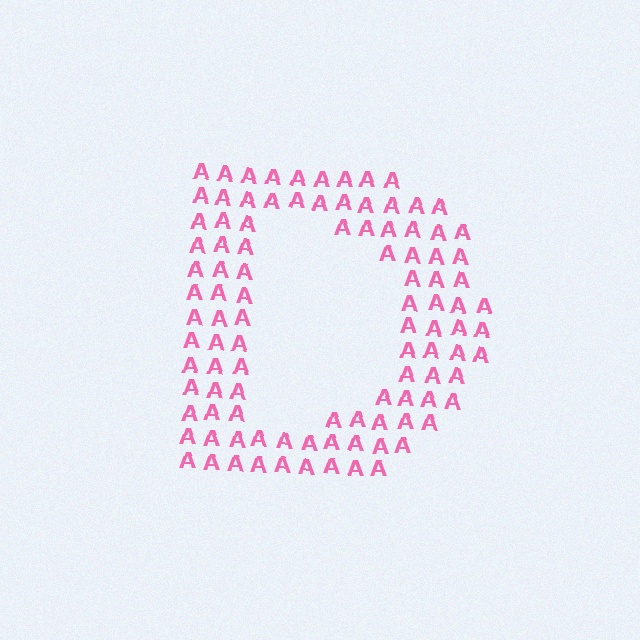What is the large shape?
The large shape is the letter D.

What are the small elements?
The small elements are letter A's.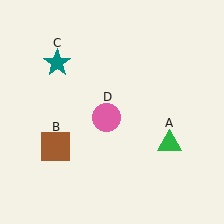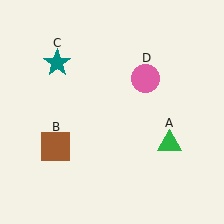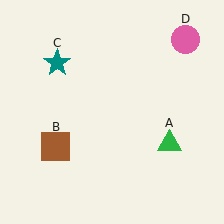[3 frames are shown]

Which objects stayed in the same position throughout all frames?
Green triangle (object A) and brown square (object B) and teal star (object C) remained stationary.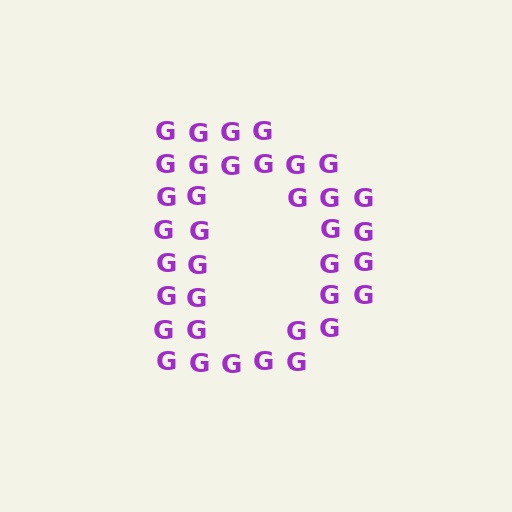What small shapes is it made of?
It is made of small letter G's.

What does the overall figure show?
The overall figure shows the letter D.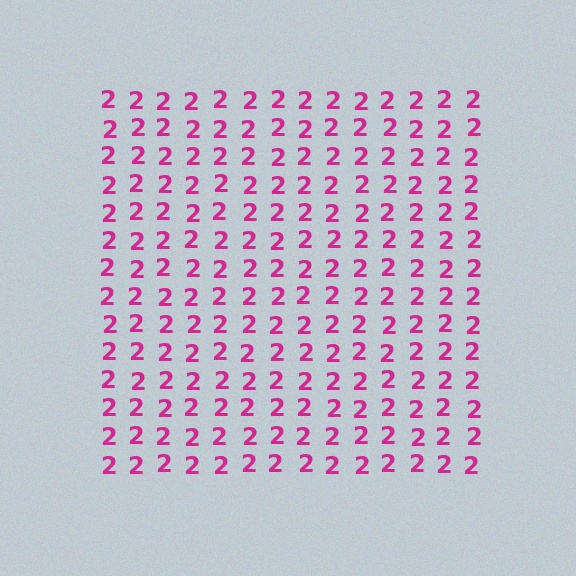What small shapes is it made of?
It is made of small digit 2's.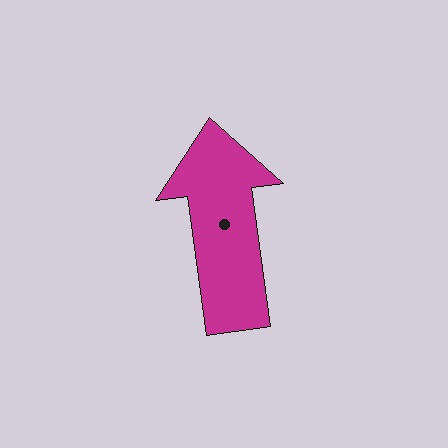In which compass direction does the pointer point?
North.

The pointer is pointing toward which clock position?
Roughly 12 o'clock.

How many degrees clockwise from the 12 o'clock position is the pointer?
Approximately 352 degrees.